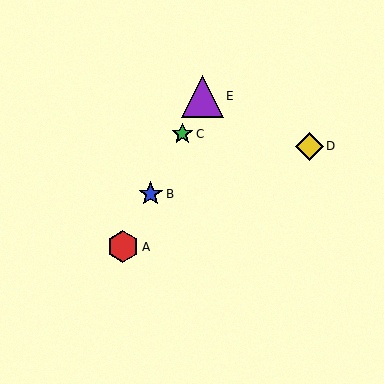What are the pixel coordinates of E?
Object E is at (202, 96).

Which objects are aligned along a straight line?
Objects A, B, C, E are aligned along a straight line.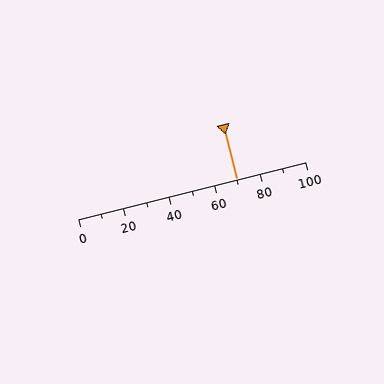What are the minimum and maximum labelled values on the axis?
The axis runs from 0 to 100.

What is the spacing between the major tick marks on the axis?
The major ticks are spaced 20 apart.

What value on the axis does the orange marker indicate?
The marker indicates approximately 70.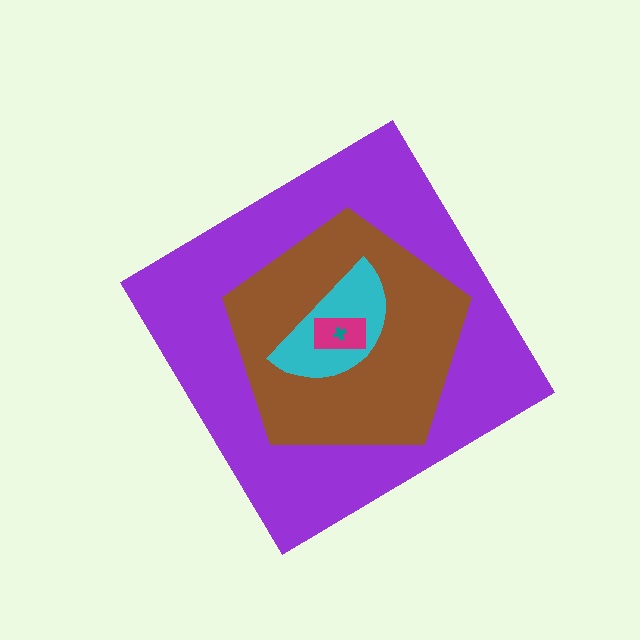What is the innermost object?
The teal cross.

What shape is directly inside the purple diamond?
The brown pentagon.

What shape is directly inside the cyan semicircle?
The magenta rectangle.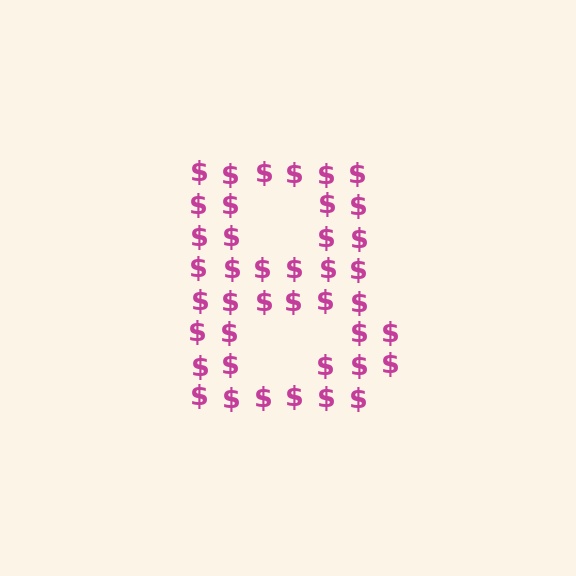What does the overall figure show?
The overall figure shows the letter B.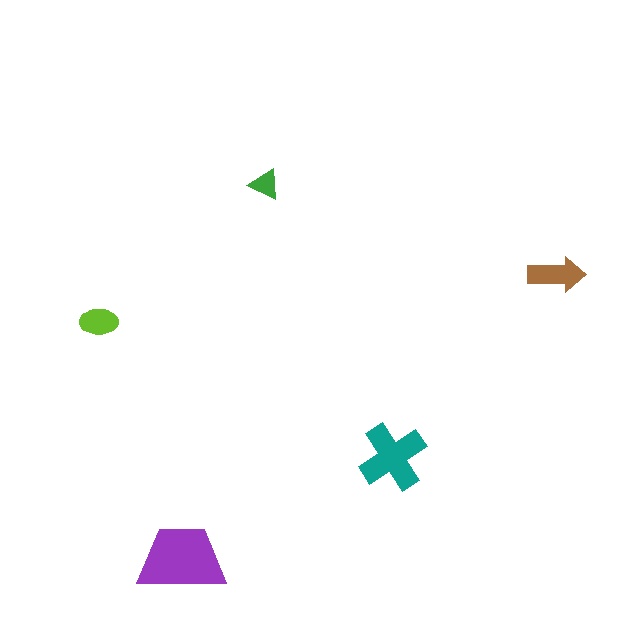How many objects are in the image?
There are 5 objects in the image.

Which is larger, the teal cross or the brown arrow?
The teal cross.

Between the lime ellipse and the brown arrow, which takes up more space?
The brown arrow.